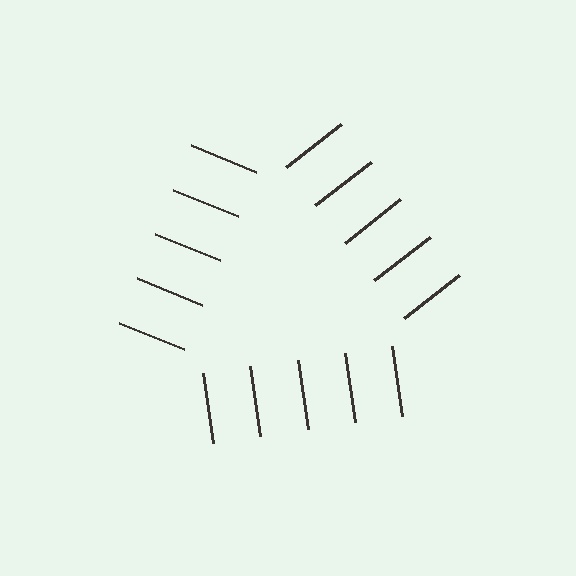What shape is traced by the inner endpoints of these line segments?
An illusory triangle — the line segments terminate on its edges but no continuous stroke is drawn.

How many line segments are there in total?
15 — 5 along each of the 3 edges.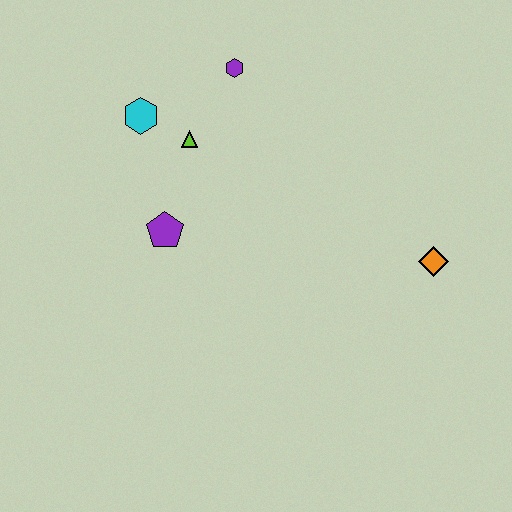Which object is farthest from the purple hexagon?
The orange diamond is farthest from the purple hexagon.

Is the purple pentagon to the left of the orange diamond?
Yes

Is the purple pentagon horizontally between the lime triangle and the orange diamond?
No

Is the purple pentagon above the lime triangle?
No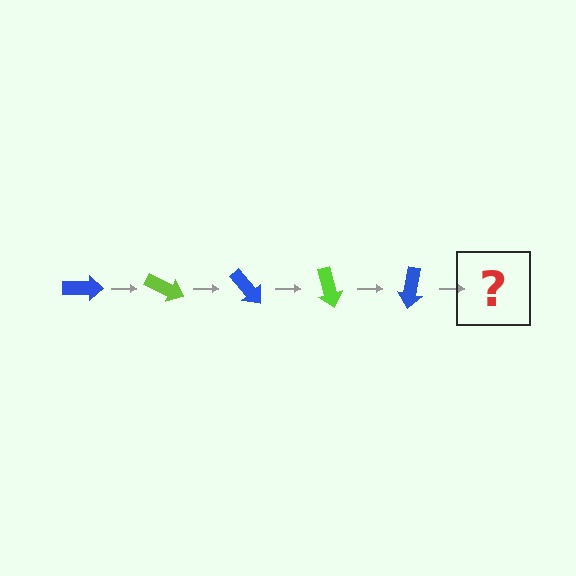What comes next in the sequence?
The next element should be a lime arrow, rotated 125 degrees from the start.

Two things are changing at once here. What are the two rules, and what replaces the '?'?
The two rules are that it rotates 25 degrees each step and the color cycles through blue and lime. The '?' should be a lime arrow, rotated 125 degrees from the start.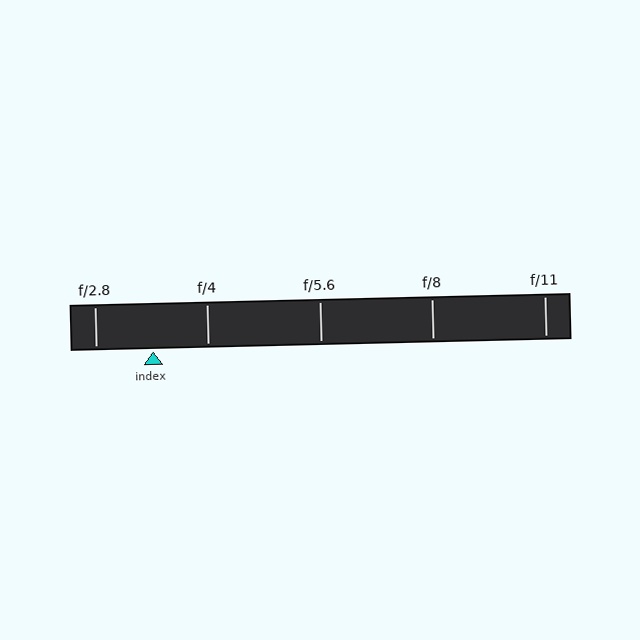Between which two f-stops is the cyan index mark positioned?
The index mark is between f/2.8 and f/4.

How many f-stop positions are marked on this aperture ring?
There are 5 f-stop positions marked.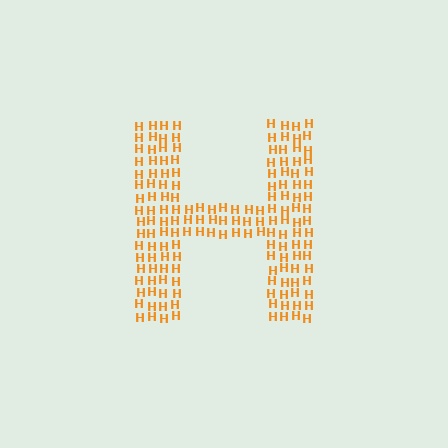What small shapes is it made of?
It is made of small letter H's.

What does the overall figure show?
The overall figure shows the letter H.